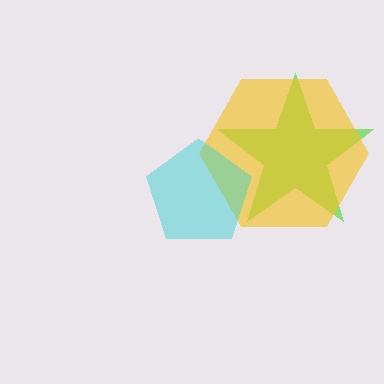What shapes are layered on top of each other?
The layered shapes are: a lime star, a yellow hexagon, a cyan pentagon.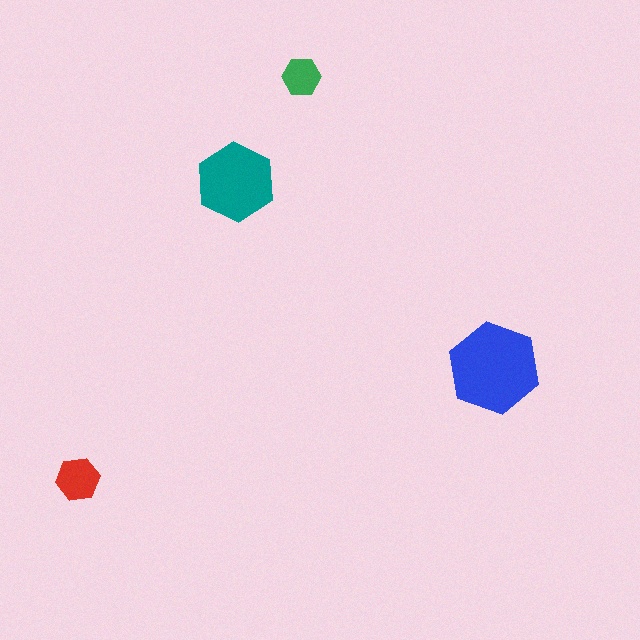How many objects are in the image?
There are 4 objects in the image.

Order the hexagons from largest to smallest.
the blue one, the teal one, the red one, the green one.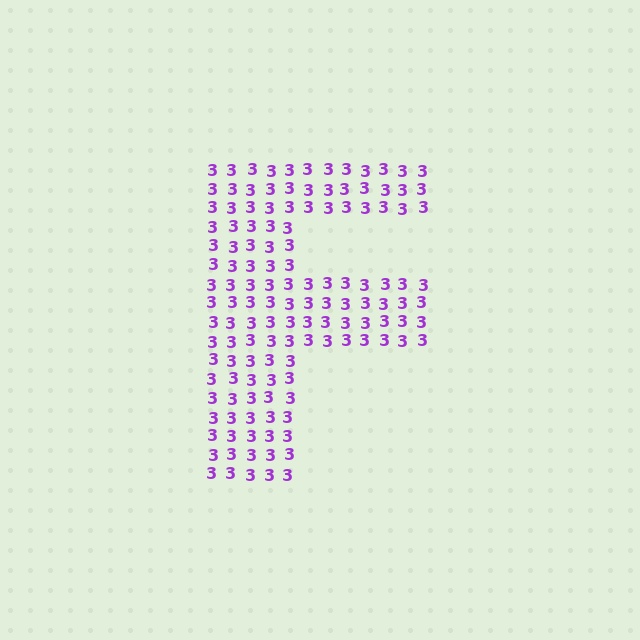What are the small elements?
The small elements are digit 3's.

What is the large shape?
The large shape is the letter F.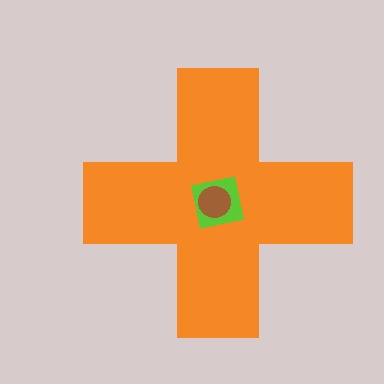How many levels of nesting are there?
3.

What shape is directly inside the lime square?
The brown circle.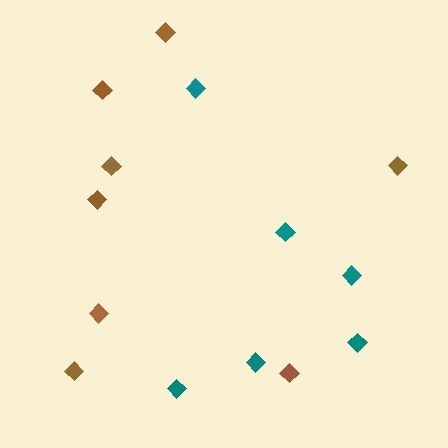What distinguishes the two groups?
There are 2 groups: one group of teal diamonds (6) and one group of brown diamonds (8).